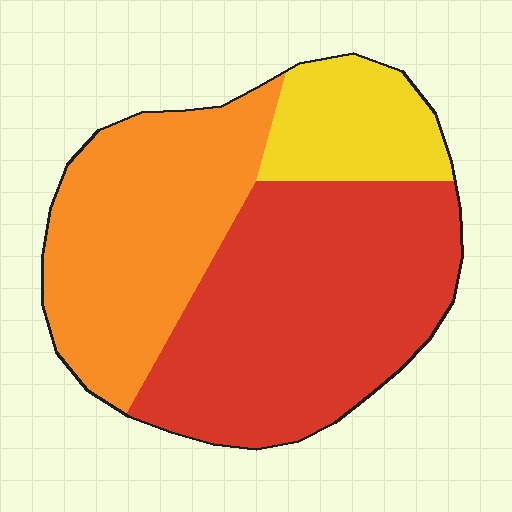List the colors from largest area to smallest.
From largest to smallest: red, orange, yellow.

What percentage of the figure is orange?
Orange covers around 35% of the figure.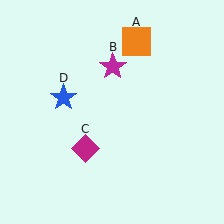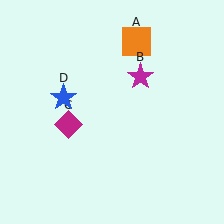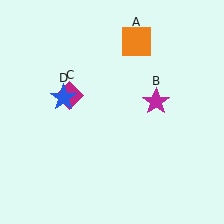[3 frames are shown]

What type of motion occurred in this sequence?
The magenta star (object B), magenta diamond (object C) rotated clockwise around the center of the scene.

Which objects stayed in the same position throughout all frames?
Orange square (object A) and blue star (object D) remained stationary.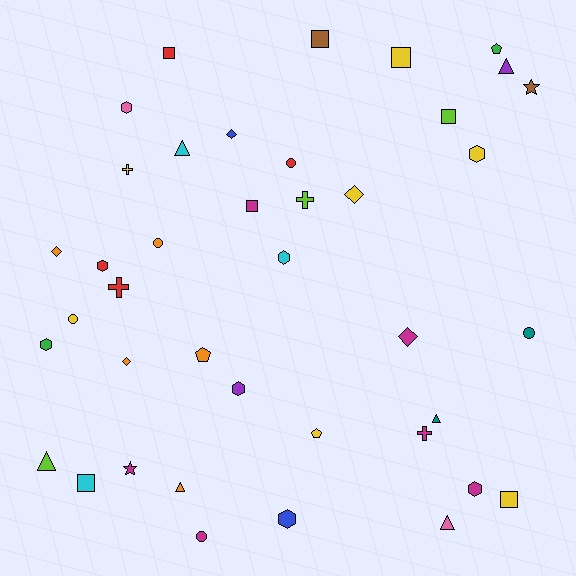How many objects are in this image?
There are 40 objects.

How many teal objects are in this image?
There are 2 teal objects.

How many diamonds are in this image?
There are 5 diamonds.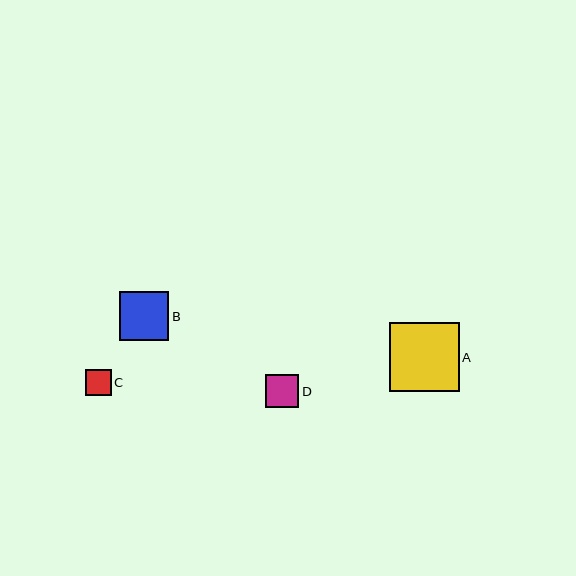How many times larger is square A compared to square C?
Square A is approximately 2.7 times the size of square C.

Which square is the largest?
Square A is the largest with a size of approximately 69 pixels.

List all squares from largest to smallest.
From largest to smallest: A, B, D, C.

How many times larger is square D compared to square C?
Square D is approximately 1.3 times the size of square C.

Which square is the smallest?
Square C is the smallest with a size of approximately 26 pixels.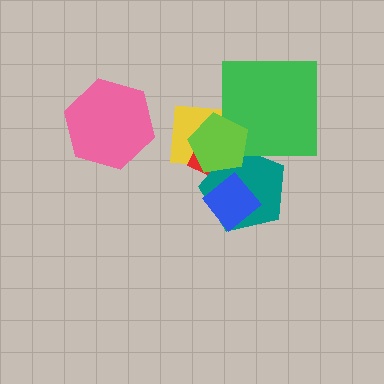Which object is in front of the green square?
The lime pentagon is in front of the green square.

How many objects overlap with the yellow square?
2 objects overlap with the yellow square.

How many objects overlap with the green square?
2 objects overlap with the green square.